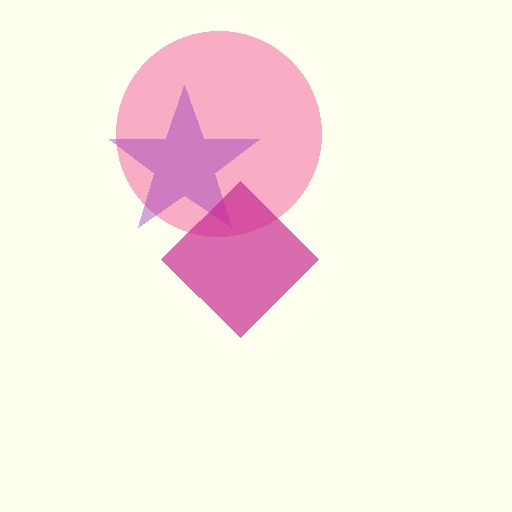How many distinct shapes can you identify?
There are 3 distinct shapes: a pink circle, a purple star, a magenta diamond.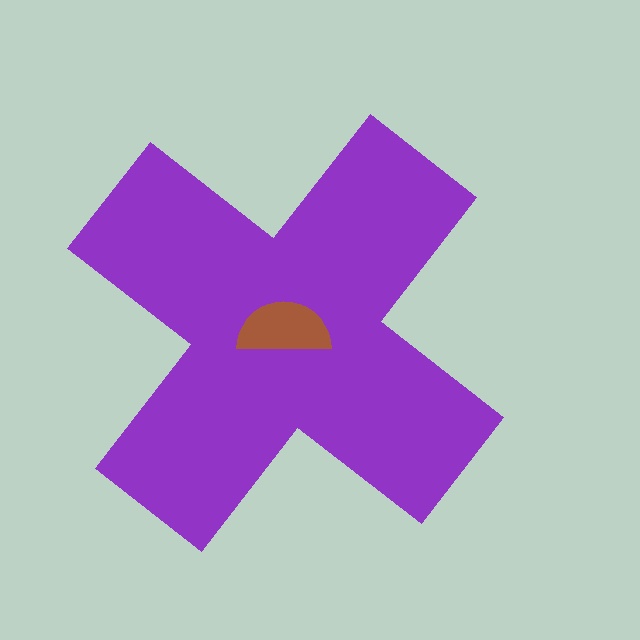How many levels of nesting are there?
2.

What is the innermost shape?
The brown semicircle.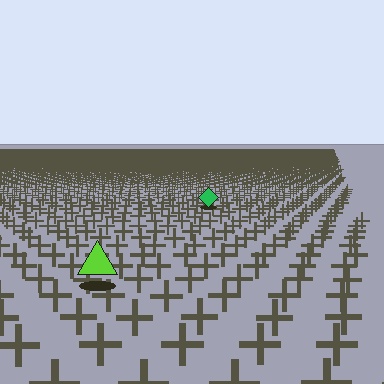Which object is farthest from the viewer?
The green diamond is farthest from the viewer. It appears smaller and the ground texture around it is denser.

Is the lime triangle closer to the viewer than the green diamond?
Yes. The lime triangle is closer — you can tell from the texture gradient: the ground texture is coarser near it.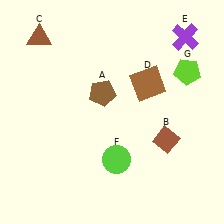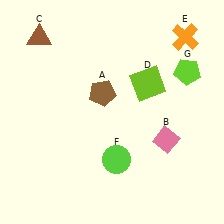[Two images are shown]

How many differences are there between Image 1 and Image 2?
There are 3 differences between the two images.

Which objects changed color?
B changed from brown to pink. D changed from brown to lime. E changed from purple to orange.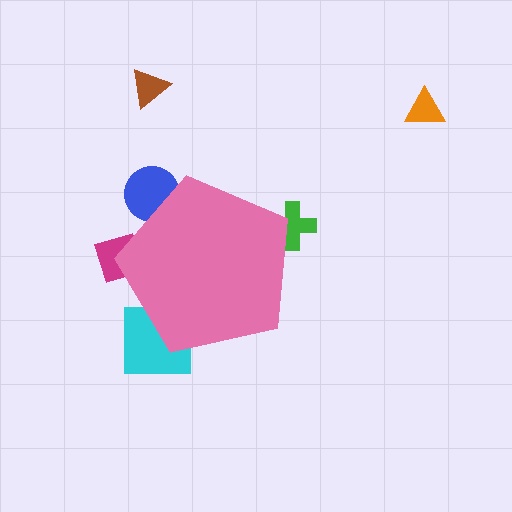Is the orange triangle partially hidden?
No, the orange triangle is fully visible.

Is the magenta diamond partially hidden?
Yes, the magenta diamond is partially hidden behind the pink pentagon.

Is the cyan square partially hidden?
Yes, the cyan square is partially hidden behind the pink pentagon.